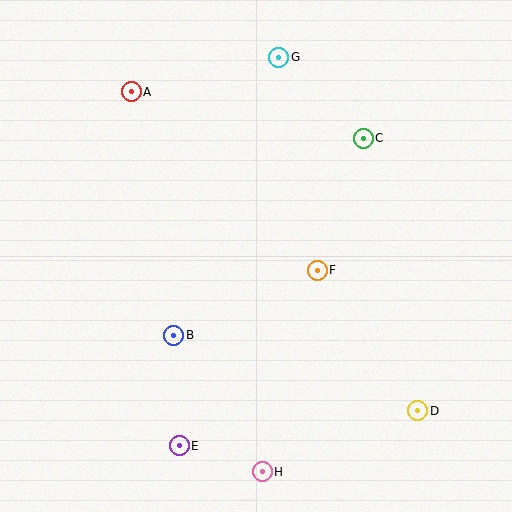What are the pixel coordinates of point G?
Point G is at (279, 57).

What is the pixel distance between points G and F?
The distance between G and F is 216 pixels.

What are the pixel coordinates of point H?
Point H is at (262, 472).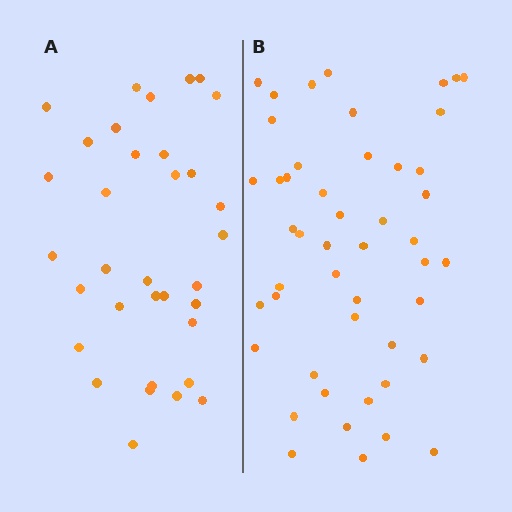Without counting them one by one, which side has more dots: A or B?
Region B (the right region) has more dots.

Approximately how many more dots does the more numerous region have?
Region B has approximately 15 more dots than region A.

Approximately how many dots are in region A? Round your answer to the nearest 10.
About 30 dots. (The exact count is 34, which rounds to 30.)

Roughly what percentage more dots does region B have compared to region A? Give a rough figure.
About 40% more.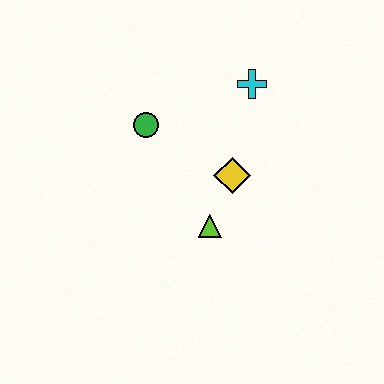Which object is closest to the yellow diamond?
The lime triangle is closest to the yellow diamond.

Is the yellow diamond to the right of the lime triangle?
Yes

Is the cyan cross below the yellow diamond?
No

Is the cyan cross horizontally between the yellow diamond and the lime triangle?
No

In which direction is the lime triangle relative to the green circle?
The lime triangle is below the green circle.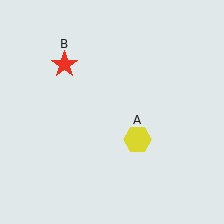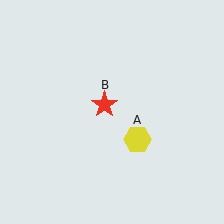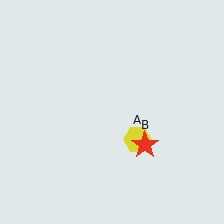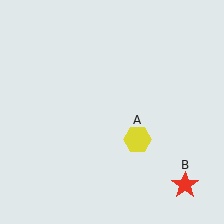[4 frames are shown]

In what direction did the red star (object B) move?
The red star (object B) moved down and to the right.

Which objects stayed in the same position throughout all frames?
Yellow hexagon (object A) remained stationary.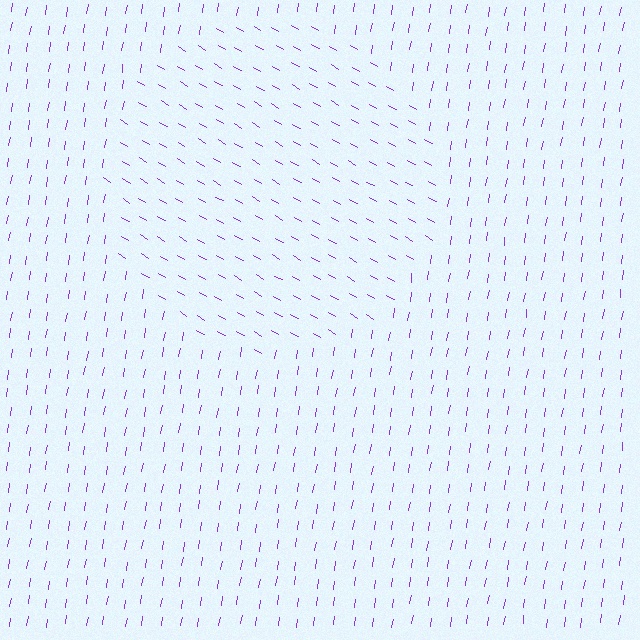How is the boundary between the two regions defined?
The boundary is defined purely by a change in line orientation (approximately 69 degrees difference). All lines are the same color and thickness.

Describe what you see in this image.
The image is filled with small purple line segments. A circle region in the image has lines oriented differently from the surrounding lines, creating a visible texture boundary.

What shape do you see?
I see a circle.